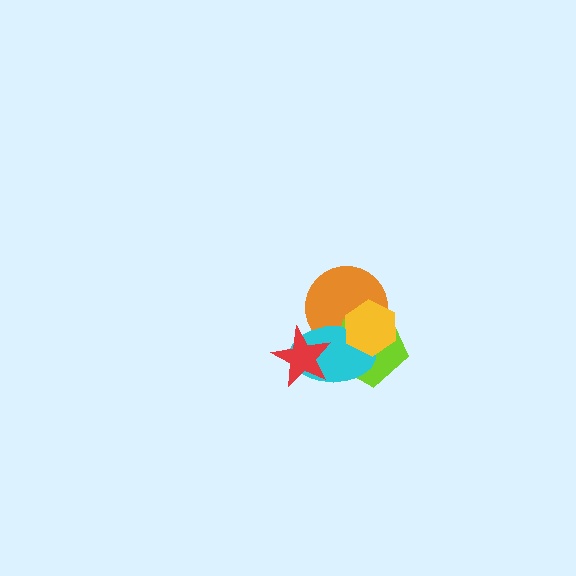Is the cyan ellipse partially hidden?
Yes, it is partially covered by another shape.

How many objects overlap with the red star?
1 object overlaps with the red star.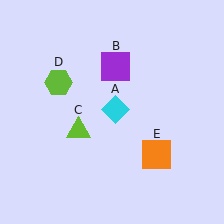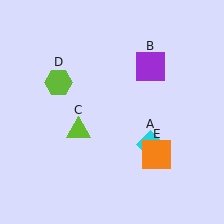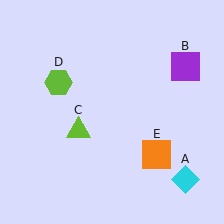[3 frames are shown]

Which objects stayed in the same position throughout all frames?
Lime triangle (object C) and lime hexagon (object D) and orange square (object E) remained stationary.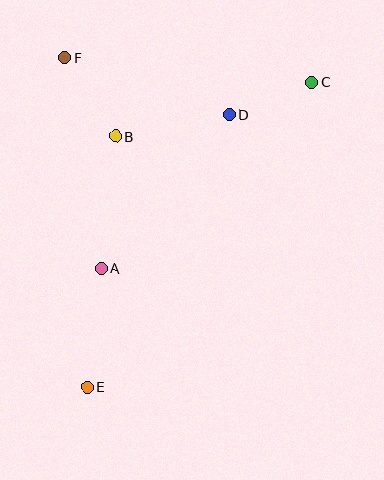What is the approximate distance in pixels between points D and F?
The distance between D and F is approximately 174 pixels.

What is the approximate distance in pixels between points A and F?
The distance between A and F is approximately 214 pixels.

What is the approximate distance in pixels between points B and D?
The distance between B and D is approximately 116 pixels.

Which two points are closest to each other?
Points C and D are closest to each other.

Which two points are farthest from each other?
Points C and E are farthest from each other.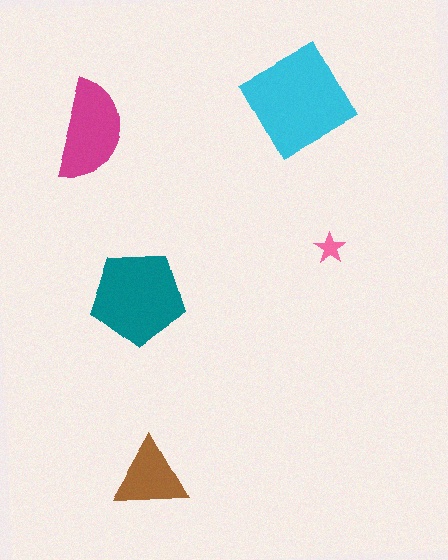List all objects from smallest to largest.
The pink star, the brown triangle, the magenta semicircle, the teal pentagon, the cyan square.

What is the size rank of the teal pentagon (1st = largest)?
2nd.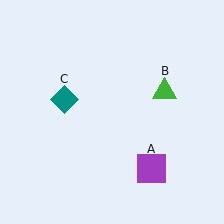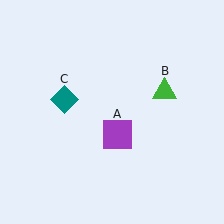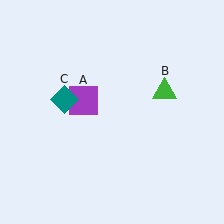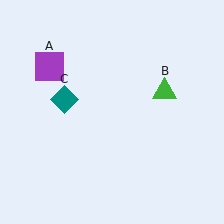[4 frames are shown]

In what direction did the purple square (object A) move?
The purple square (object A) moved up and to the left.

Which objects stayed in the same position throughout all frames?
Green triangle (object B) and teal diamond (object C) remained stationary.